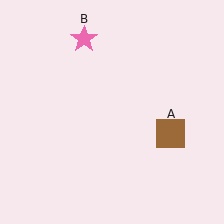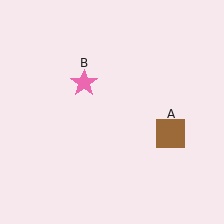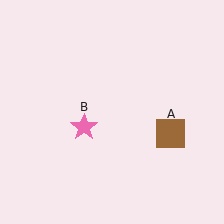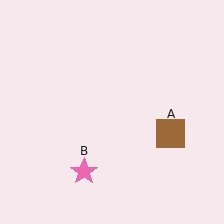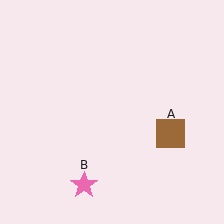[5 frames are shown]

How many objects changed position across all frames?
1 object changed position: pink star (object B).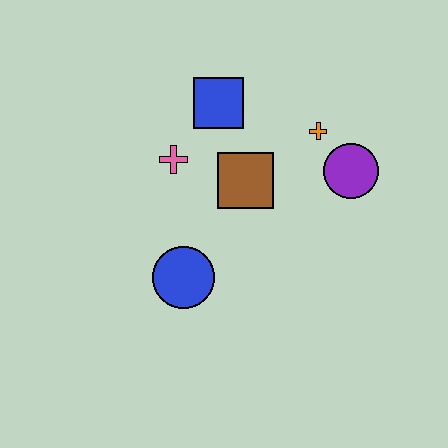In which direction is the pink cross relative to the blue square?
The pink cross is below the blue square.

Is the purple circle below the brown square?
No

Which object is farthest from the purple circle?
The blue circle is farthest from the purple circle.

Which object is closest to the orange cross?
The purple circle is closest to the orange cross.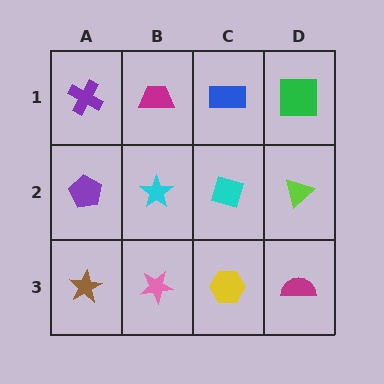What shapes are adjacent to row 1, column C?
A cyan diamond (row 2, column C), a magenta trapezoid (row 1, column B), a green square (row 1, column D).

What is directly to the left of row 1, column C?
A magenta trapezoid.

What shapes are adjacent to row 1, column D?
A lime triangle (row 2, column D), a blue rectangle (row 1, column C).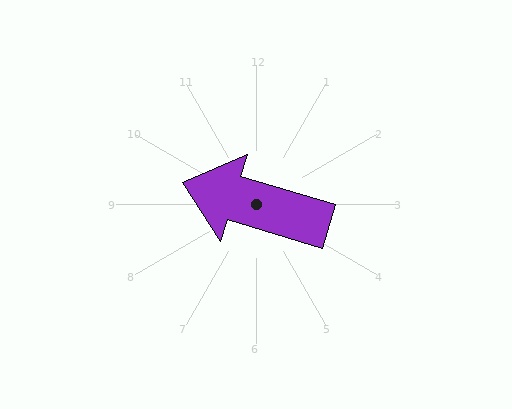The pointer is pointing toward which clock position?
Roughly 10 o'clock.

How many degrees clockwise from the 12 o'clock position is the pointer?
Approximately 287 degrees.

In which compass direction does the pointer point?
West.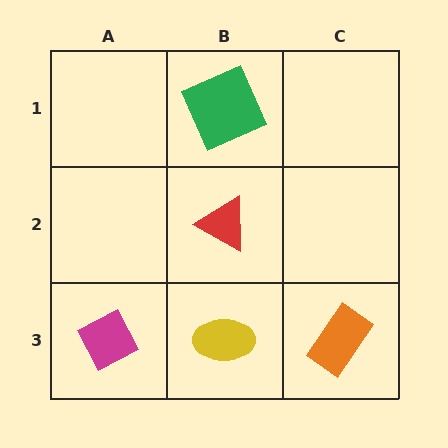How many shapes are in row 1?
1 shape.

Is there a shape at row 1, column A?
No, that cell is empty.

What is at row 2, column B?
A red triangle.